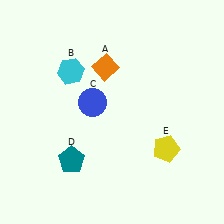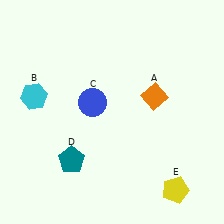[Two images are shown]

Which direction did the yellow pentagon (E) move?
The yellow pentagon (E) moved down.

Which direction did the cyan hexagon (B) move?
The cyan hexagon (B) moved left.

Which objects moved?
The objects that moved are: the orange diamond (A), the cyan hexagon (B), the yellow pentagon (E).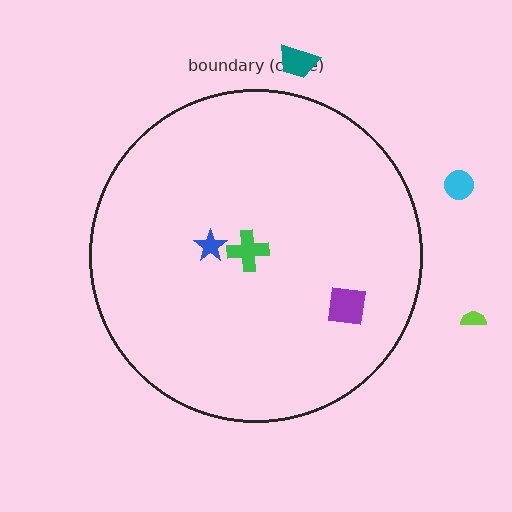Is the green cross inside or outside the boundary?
Inside.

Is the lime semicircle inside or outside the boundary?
Outside.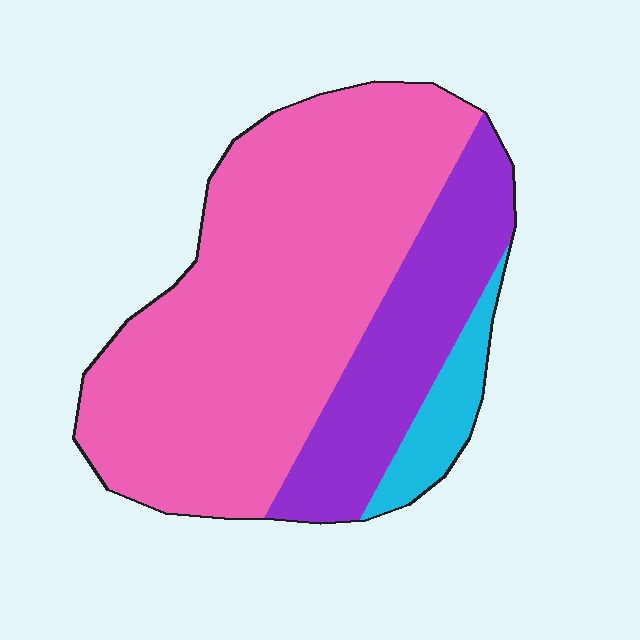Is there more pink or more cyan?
Pink.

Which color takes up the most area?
Pink, at roughly 65%.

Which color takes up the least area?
Cyan, at roughly 10%.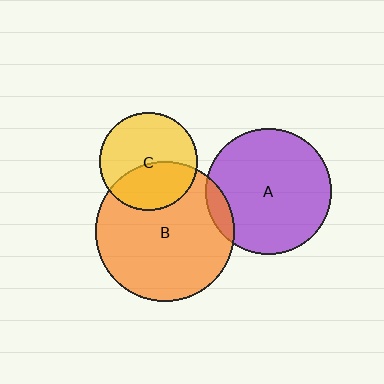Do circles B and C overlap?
Yes.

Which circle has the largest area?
Circle B (orange).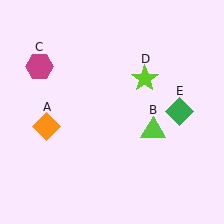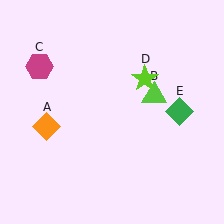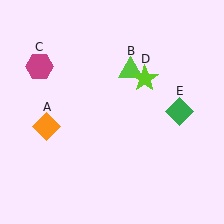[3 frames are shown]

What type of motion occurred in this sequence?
The lime triangle (object B) rotated counterclockwise around the center of the scene.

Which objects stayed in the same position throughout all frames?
Orange diamond (object A) and magenta hexagon (object C) and lime star (object D) and green diamond (object E) remained stationary.